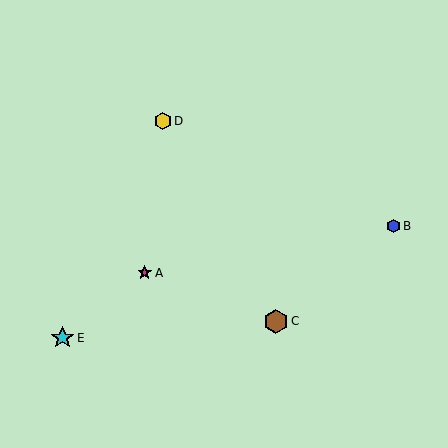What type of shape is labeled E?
Shape E is a cyan star.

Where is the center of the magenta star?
The center of the magenta star is at (145, 273).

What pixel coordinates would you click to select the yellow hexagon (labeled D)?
Click at (163, 121) to select the yellow hexagon D.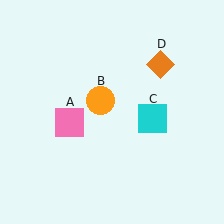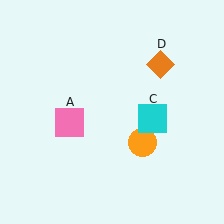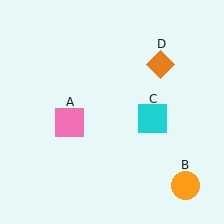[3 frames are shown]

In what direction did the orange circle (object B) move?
The orange circle (object B) moved down and to the right.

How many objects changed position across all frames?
1 object changed position: orange circle (object B).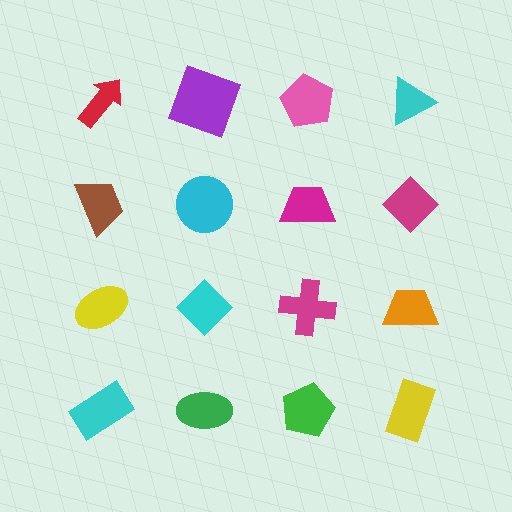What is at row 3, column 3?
A magenta cross.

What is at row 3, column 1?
A yellow ellipse.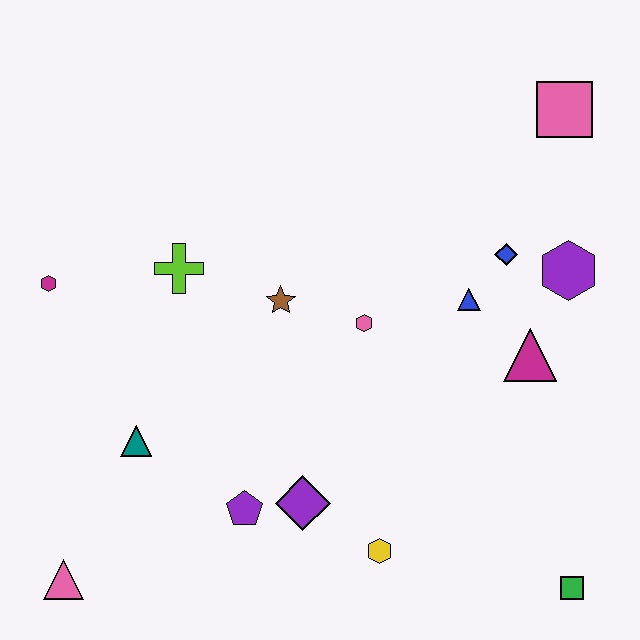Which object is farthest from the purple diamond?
The pink square is farthest from the purple diamond.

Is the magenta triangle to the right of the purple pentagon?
Yes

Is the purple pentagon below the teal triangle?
Yes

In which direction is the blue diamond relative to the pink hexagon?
The blue diamond is to the right of the pink hexagon.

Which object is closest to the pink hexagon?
The brown star is closest to the pink hexagon.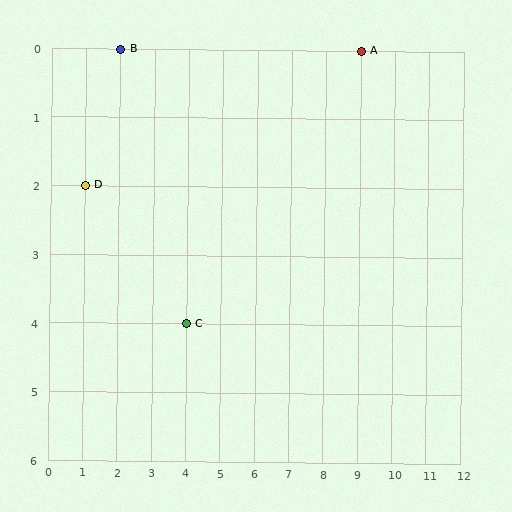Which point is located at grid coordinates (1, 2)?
Point D is at (1, 2).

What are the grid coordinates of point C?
Point C is at grid coordinates (4, 4).